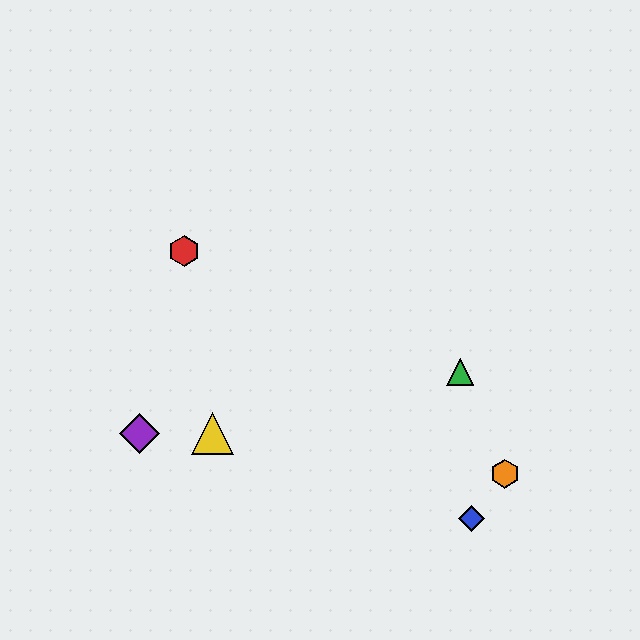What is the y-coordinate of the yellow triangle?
The yellow triangle is at y≈433.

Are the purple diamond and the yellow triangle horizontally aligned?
Yes, both are at y≈433.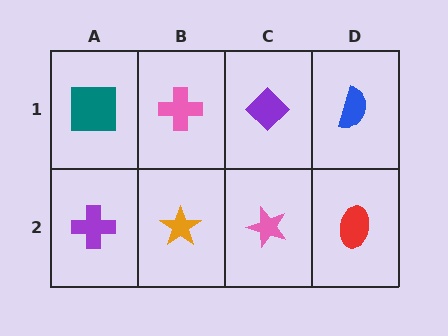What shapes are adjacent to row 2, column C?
A purple diamond (row 1, column C), an orange star (row 2, column B), a red ellipse (row 2, column D).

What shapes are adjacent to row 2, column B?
A pink cross (row 1, column B), a purple cross (row 2, column A), a pink star (row 2, column C).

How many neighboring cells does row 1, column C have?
3.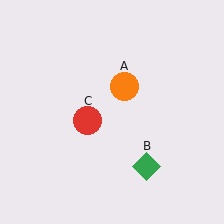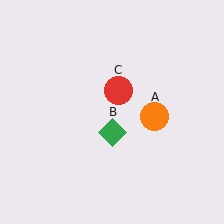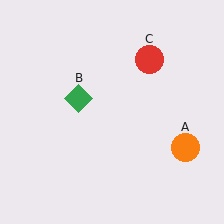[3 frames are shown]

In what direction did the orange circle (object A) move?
The orange circle (object A) moved down and to the right.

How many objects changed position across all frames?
3 objects changed position: orange circle (object A), green diamond (object B), red circle (object C).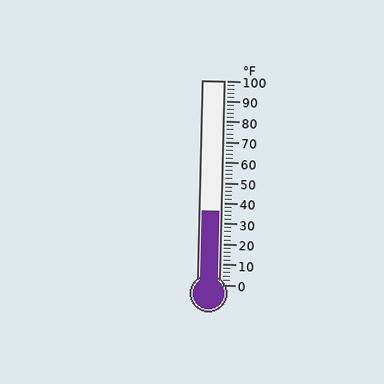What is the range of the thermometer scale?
The thermometer scale ranges from 0°F to 100°F.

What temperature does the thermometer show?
The thermometer shows approximately 36°F.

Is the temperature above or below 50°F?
The temperature is below 50°F.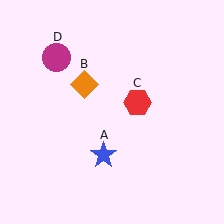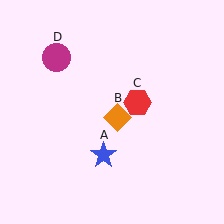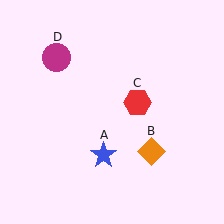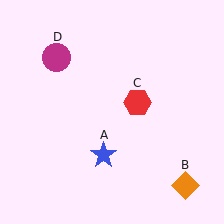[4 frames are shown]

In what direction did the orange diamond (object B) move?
The orange diamond (object B) moved down and to the right.